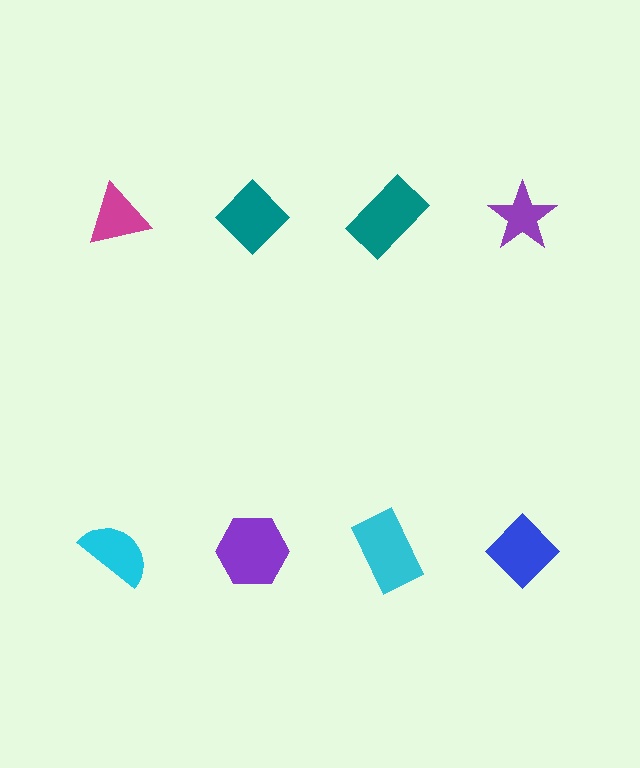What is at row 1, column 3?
A teal rectangle.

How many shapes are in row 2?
4 shapes.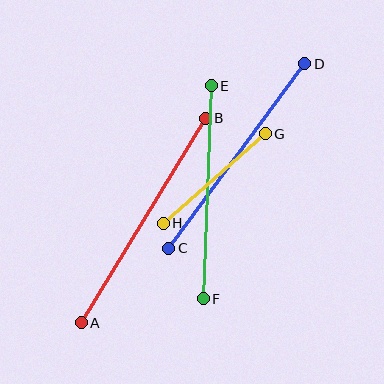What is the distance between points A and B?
The distance is approximately 239 pixels.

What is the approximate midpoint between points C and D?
The midpoint is at approximately (237, 156) pixels.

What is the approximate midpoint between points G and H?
The midpoint is at approximately (214, 178) pixels.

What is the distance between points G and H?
The distance is approximately 136 pixels.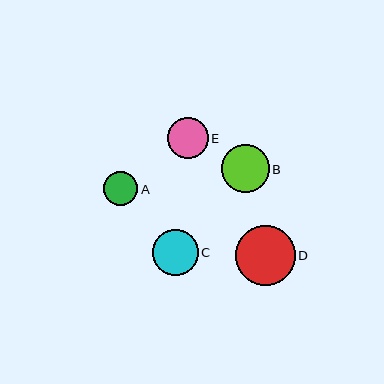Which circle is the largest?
Circle D is the largest with a size of approximately 60 pixels.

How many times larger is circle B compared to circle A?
Circle B is approximately 1.4 times the size of circle A.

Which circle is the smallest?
Circle A is the smallest with a size of approximately 34 pixels.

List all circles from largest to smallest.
From largest to smallest: D, B, C, E, A.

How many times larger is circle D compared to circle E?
Circle D is approximately 1.5 times the size of circle E.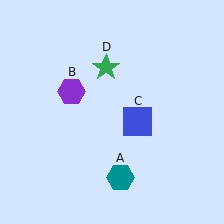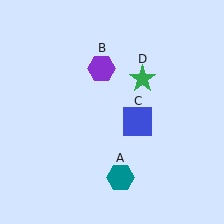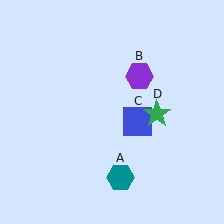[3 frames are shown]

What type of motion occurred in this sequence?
The purple hexagon (object B), green star (object D) rotated clockwise around the center of the scene.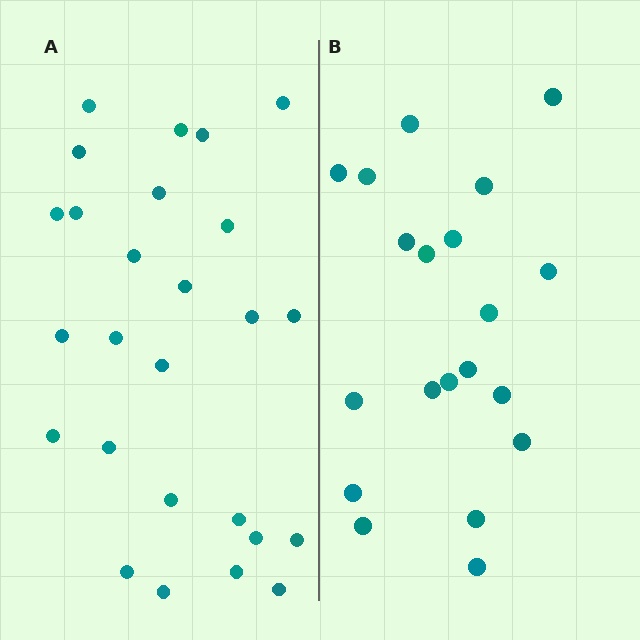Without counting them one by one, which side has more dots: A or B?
Region A (the left region) has more dots.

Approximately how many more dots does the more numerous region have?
Region A has about 6 more dots than region B.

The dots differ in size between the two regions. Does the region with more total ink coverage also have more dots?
No. Region B has more total ink coverage because its dots are larger, but region A actually contains more individual dots. Total area can be misleading — the number of items is what matters here.